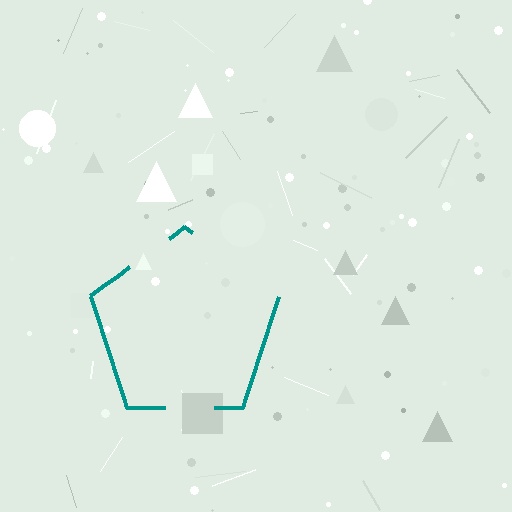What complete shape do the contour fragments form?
The contour fragments form a pentagon.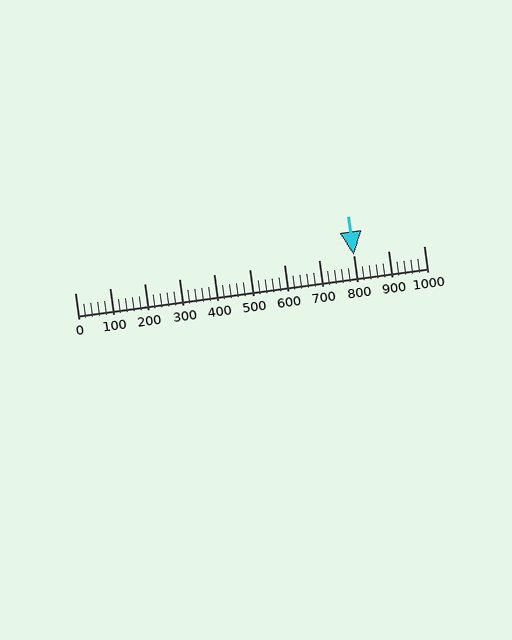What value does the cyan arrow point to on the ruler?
The cyan arrow points to approximately 800.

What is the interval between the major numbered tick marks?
The major tick marks are spaced 100 units apart.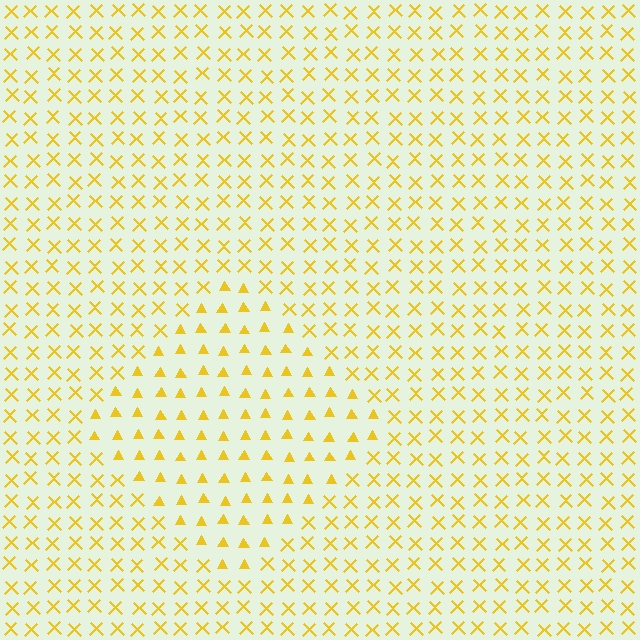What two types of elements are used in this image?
The image uses triangles inside the diamond region and X marks outside it.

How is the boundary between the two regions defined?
The boundary is defined by a change in element shape: triangles inside vs. X marks outside. All elements share the same color and spacing.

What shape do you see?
I see a diamond.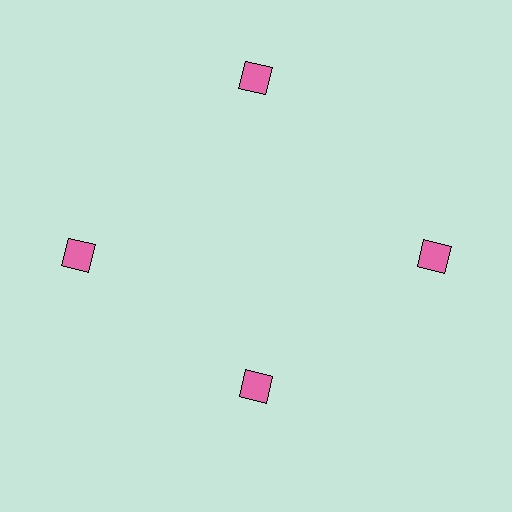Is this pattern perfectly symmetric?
No. The 4 pink diamonds are arranged in a ring, but one element near the 6 o'clock position is pulled inward toward the center, breaking the 4-fold rotational symmetry.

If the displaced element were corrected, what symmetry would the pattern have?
It would have 4-fold rotational symmetry — the pattern would map onto itself every 90 degrees.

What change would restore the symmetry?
The symmetry would be restored by moving it outward, back onto the ring so that all 4 diamonds sit at equal angles and equal distance from the center.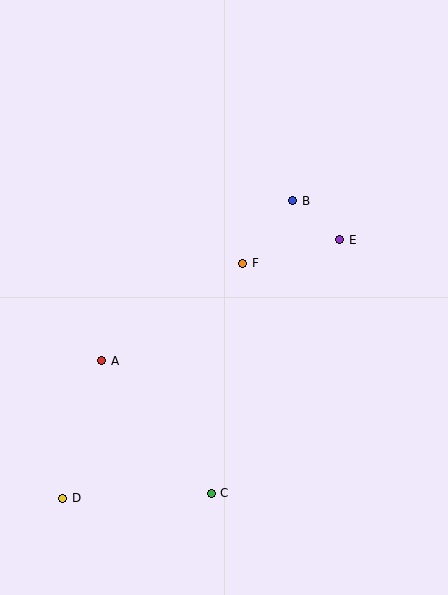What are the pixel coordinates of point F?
Point F is at (242, 263).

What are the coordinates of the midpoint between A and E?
The midpoint between A and E is at (221, 300).